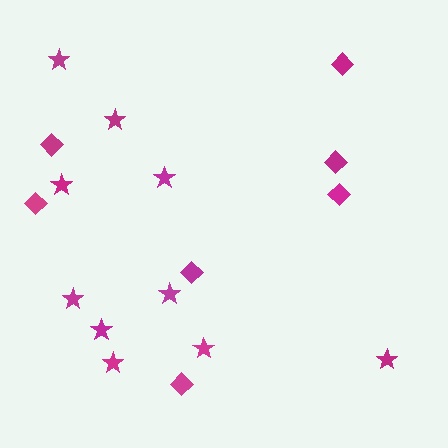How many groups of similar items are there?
There are 2 groups: one group of stars (10) and one group of diamonds (7).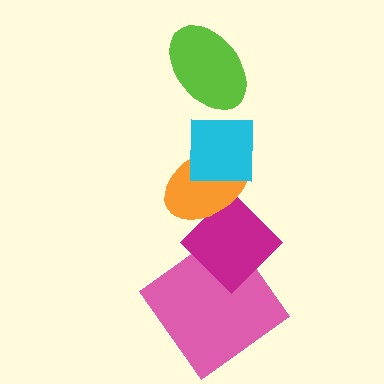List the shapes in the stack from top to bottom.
From top to bottom: the lime ellipse, the cyan square, the orange ellipse, the magenta diamond, the pink diamond.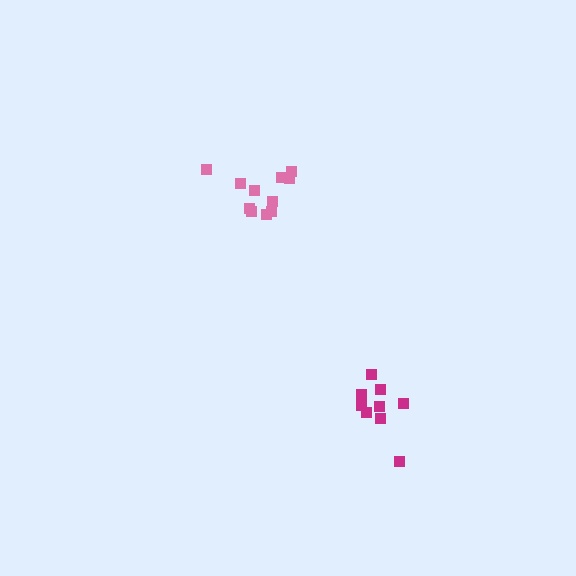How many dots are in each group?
Group 1: 11 dots, Group 2: 9 dots (20 total).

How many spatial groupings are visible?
There are 2 spatial groupings.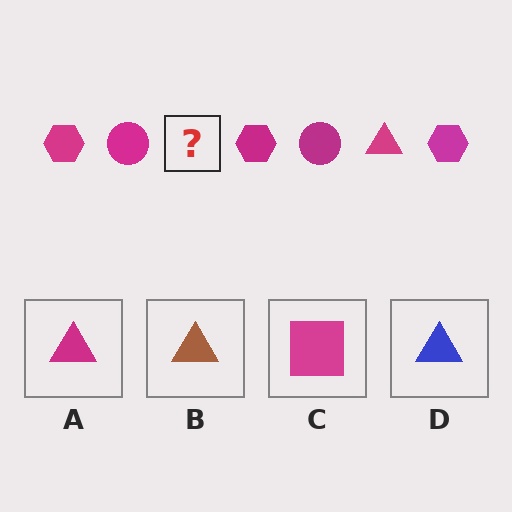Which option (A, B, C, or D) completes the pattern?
A.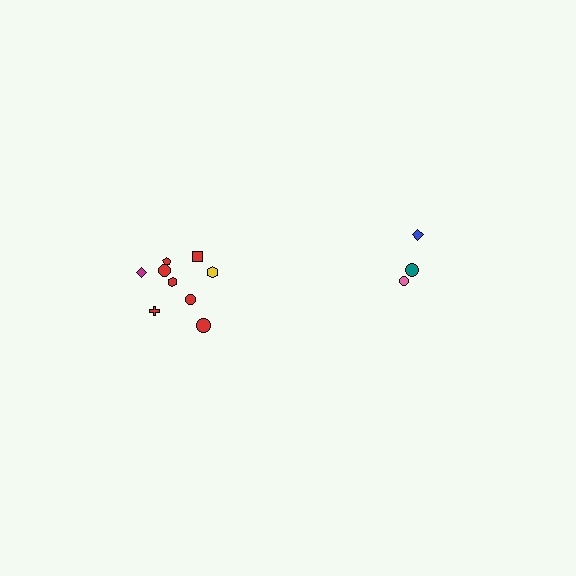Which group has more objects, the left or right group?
The left group.